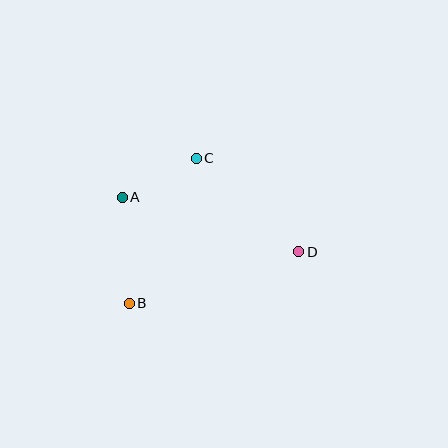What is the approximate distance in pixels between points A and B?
The distance between A and B is approximately 107 pixels.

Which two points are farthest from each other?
Points A and D are farthest from each other.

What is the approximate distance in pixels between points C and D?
The distance between C and D is approximately 139 pixels.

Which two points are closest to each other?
Points A and C are closest to each other.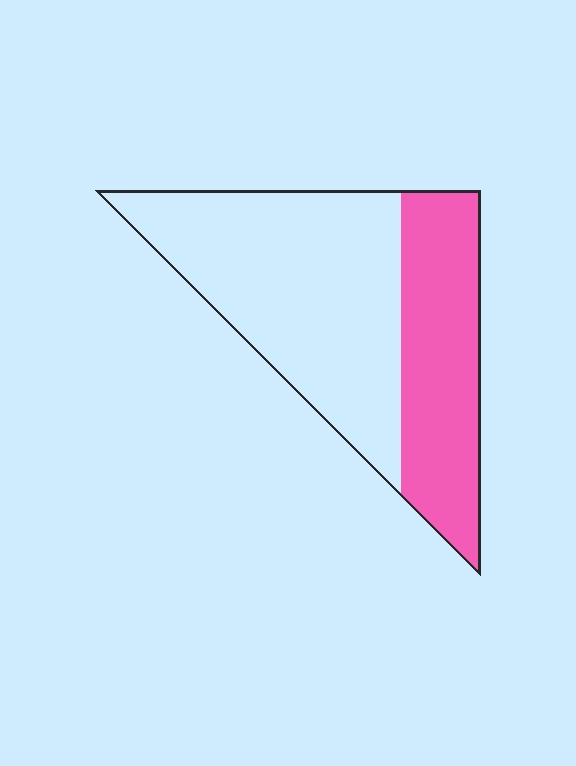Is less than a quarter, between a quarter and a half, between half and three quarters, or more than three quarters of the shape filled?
Between a quarter and a half.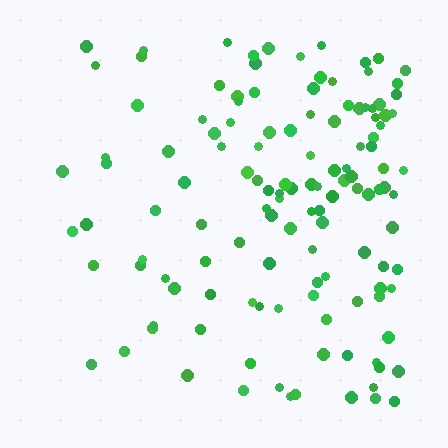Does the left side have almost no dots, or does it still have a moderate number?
Still a moderate number, just noticeably fewer than the right.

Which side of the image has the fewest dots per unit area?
The left.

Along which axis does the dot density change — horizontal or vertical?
Horizontal.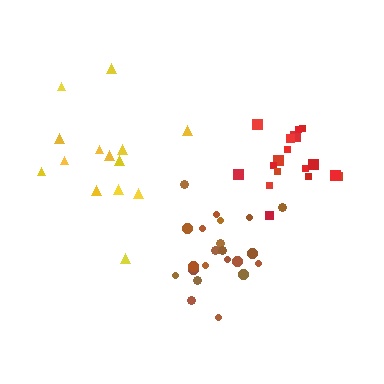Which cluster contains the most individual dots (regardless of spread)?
Brown (22).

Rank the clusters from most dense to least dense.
red, brown, yellow.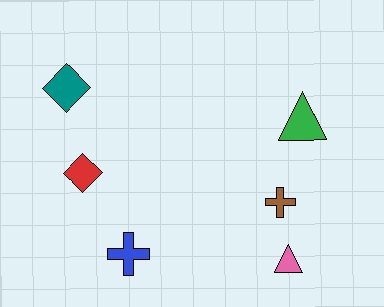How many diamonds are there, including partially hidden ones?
There are 2 diamonds.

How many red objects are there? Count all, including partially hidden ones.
There is 1 red object.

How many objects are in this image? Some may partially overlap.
There are 6 objects.